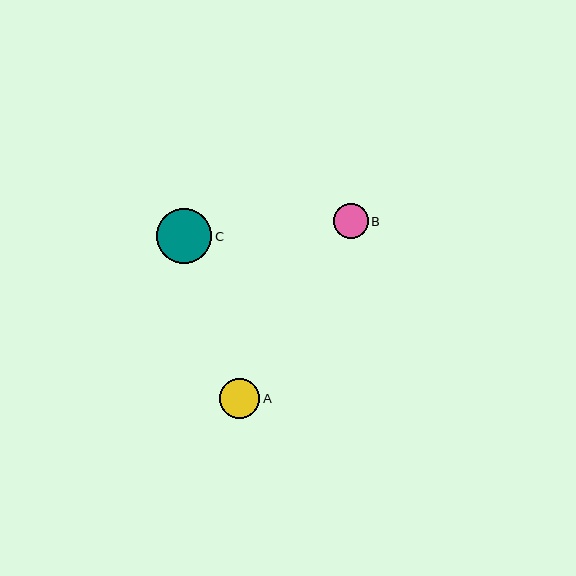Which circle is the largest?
Circle C is the largest with a size of approximately 55 pixels.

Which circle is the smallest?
Circle B is the smallest with a size of approximately 34 pixels.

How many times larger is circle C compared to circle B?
Circle C is approximately 1.6 times the size of circle B.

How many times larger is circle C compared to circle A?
Circle C is approximately 1.4 times the size of circle A.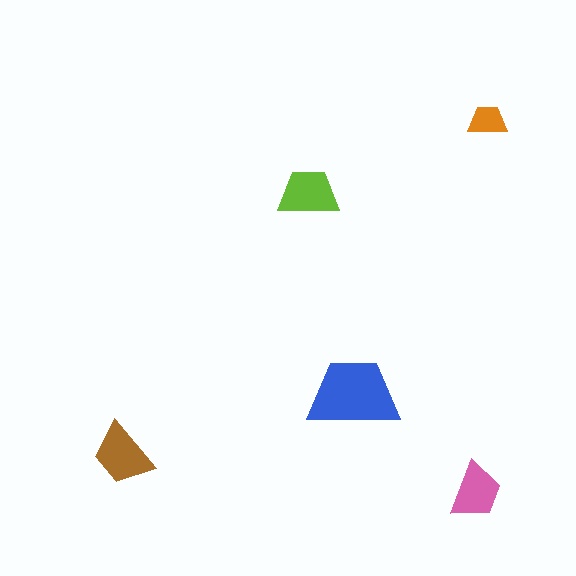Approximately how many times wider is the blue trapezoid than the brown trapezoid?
About 1.5 times wider.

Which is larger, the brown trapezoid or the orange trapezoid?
The brown one.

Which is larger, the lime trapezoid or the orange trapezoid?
The lime one.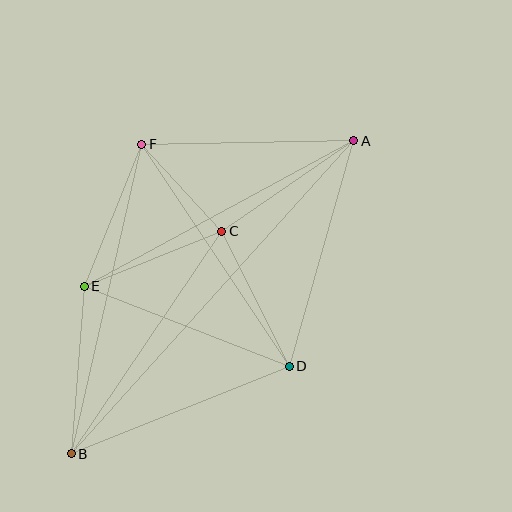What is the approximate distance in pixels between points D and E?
The distance between D and E is approximately 220 pixels.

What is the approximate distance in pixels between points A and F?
The distance between A and F is approximately 212 pixels.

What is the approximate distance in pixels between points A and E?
The distance between A and E is approximately 306 pixels.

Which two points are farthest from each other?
Points A and B are farthest from each other.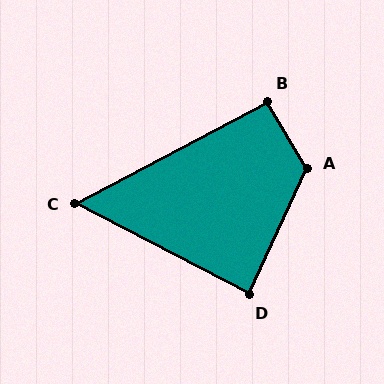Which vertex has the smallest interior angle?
C, at approximately 55 degrees.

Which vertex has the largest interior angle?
A, at approximately 125 degrees.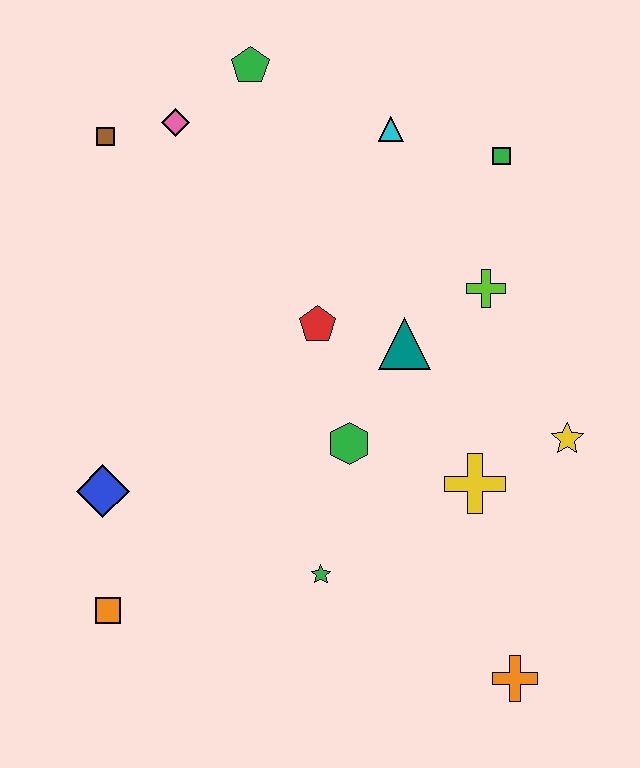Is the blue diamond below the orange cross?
No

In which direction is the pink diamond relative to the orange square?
The pink diamond is above the orange square.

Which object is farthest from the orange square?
The green square is farthest from the orange square.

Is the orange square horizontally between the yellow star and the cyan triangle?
No